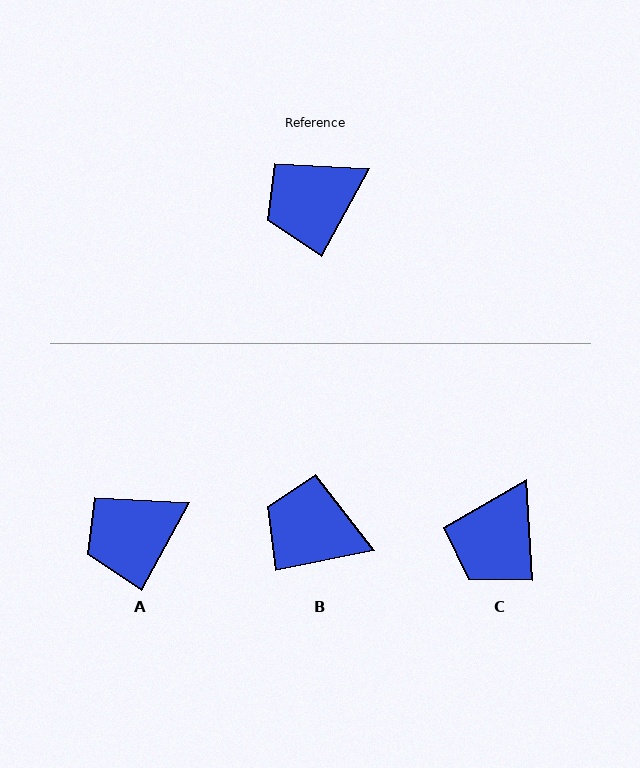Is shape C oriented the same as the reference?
No, it is off by about 33 degrees.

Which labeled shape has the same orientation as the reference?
A.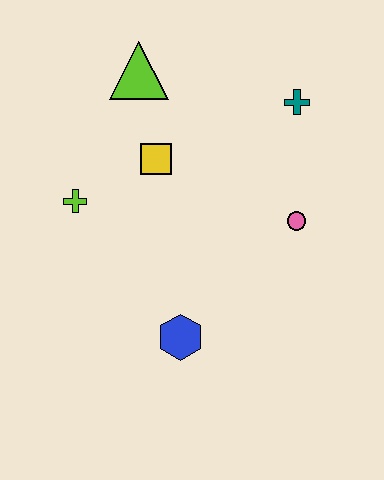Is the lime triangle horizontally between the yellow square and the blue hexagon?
No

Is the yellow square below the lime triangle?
Yes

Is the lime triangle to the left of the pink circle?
Yes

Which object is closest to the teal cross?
The pink circle is closest to the teal cross.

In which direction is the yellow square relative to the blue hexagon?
The yellow square is above the blue hexagon.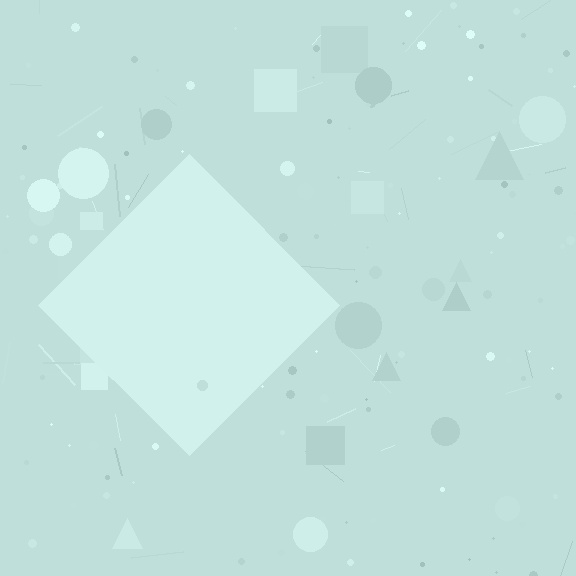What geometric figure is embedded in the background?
A diamond is embedded in the background.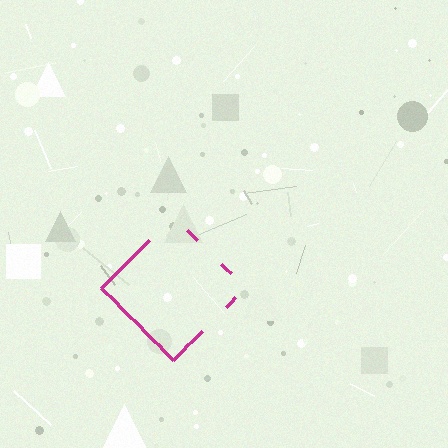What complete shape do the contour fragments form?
The contour fragments form a diamond.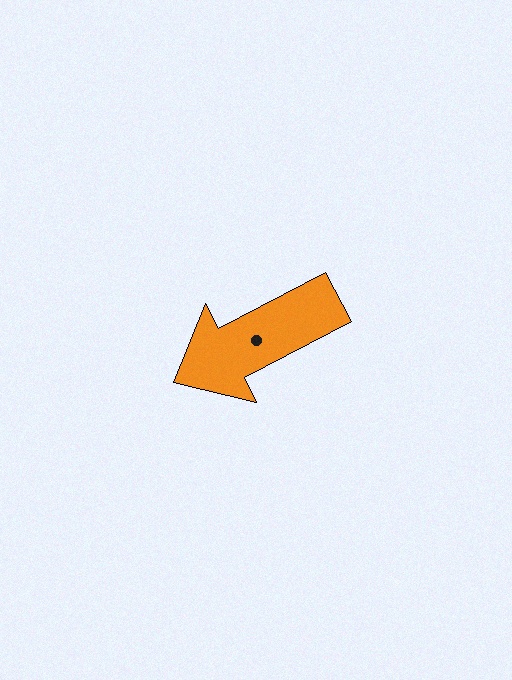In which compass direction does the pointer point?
Southwest.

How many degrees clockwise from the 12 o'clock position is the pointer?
Approximately 243 degrees.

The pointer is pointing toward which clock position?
Roughly 8 o'clock.